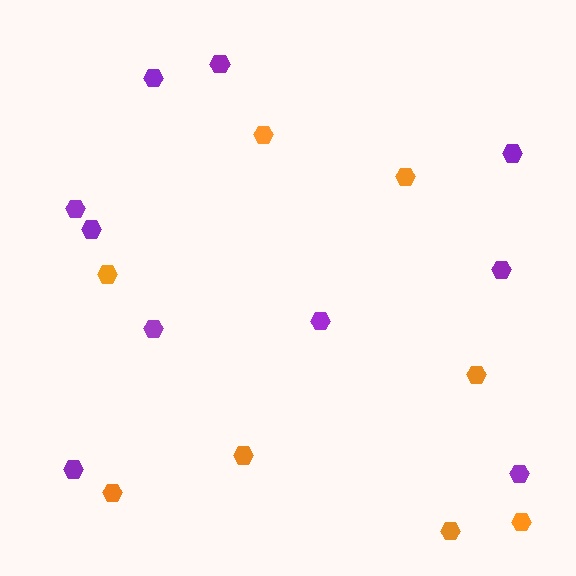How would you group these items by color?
There are 2 groups: one group of orange hexagons (8) and one group of purple hexagons (10).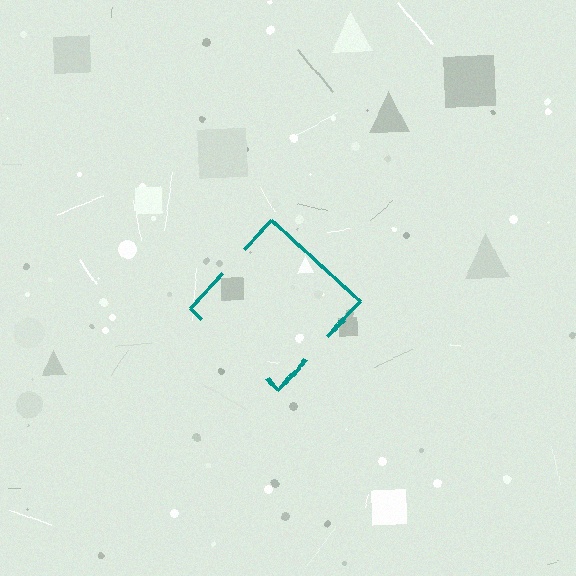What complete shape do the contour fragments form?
The contour fragments form a diamond.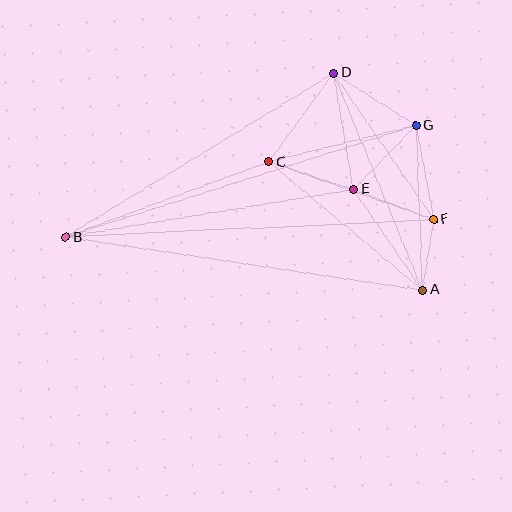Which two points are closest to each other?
Points A and F are closest to each other.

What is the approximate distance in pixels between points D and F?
The distance between D and F is approximately 177 pixels.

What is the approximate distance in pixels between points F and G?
The distance between F and G is approximately 95 pixels.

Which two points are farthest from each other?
Points B and F are farthest from each other.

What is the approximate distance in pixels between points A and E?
The distance between A and E is approximately 122 pixels.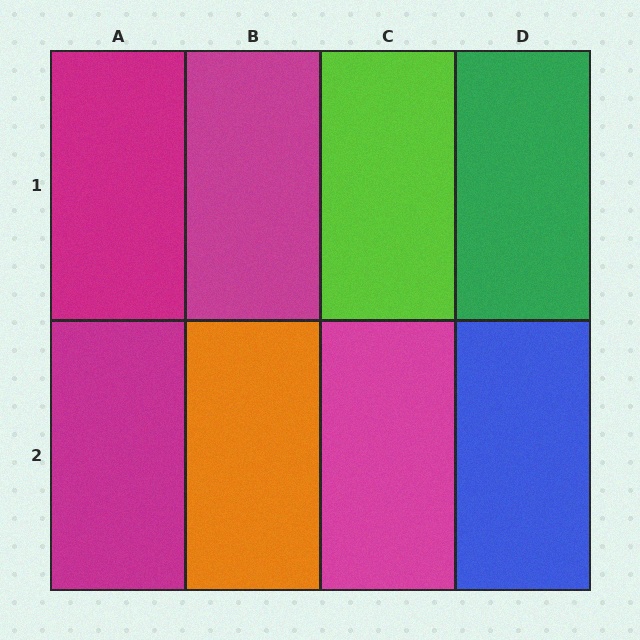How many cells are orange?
1 cell is orange.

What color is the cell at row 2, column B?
Orange.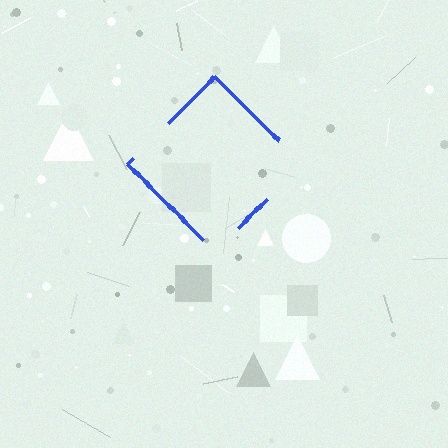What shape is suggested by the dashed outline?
The dashed outline suggests a diamond.